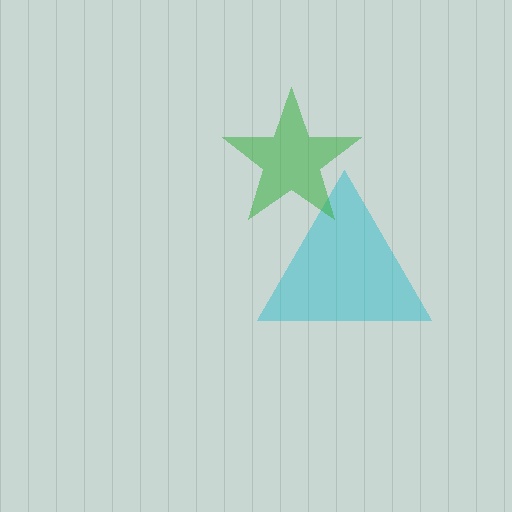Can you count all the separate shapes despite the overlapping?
Yes, there are 2 separate shapes.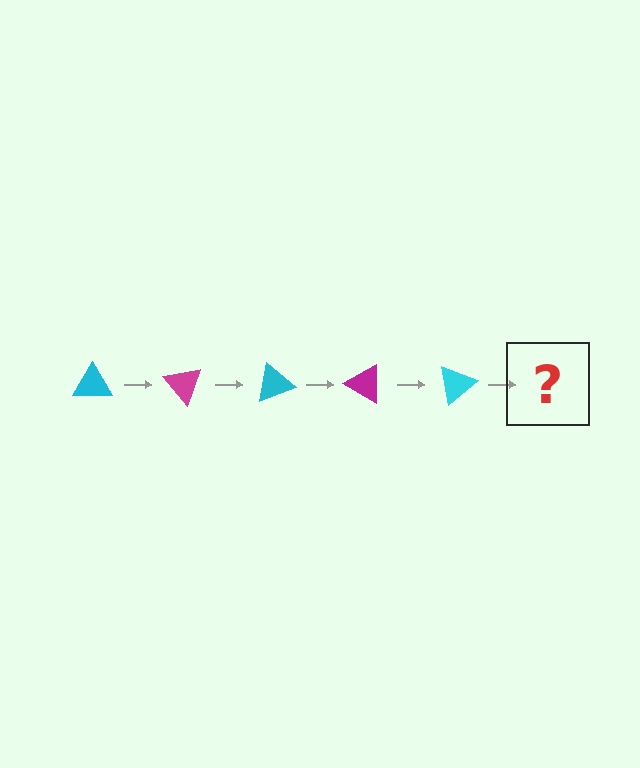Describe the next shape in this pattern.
It should be a magenta triangle, rotated 250 degrees from the start.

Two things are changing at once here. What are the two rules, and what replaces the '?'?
The two rules are that it rotates 50 degrees each step and the color cycles through cyan and magenta. The '?' should be a magenta triangle, rotated 250 degrees from the start.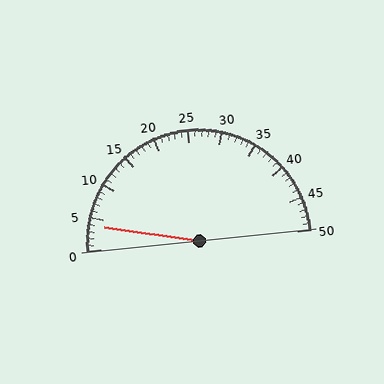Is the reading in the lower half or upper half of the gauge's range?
The reading is in the lower half of the range (0 to 50).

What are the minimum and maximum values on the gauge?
The gauge ranges from 0 to 50.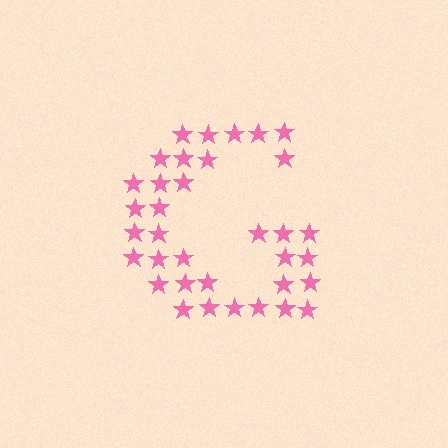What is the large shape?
The large shape is the letter G.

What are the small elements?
The small elements are stars.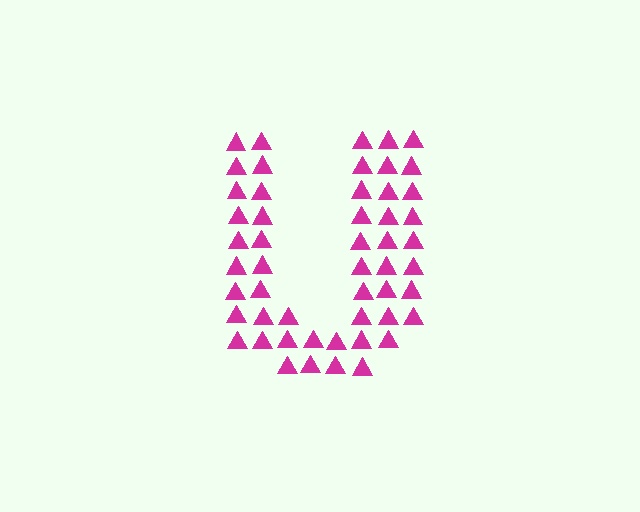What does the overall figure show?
The overall figure shows the letter U.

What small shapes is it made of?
It is made of small triangles.